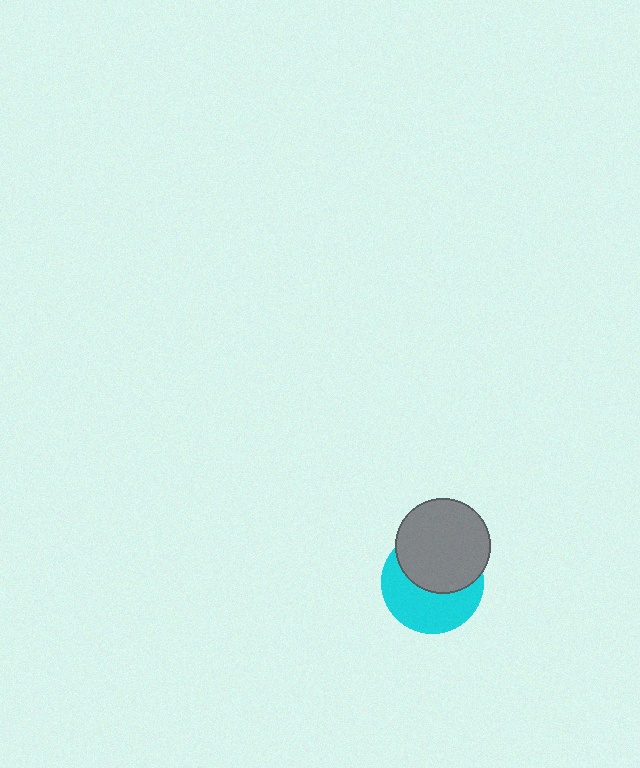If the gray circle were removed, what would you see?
You would see the complete cyan circle.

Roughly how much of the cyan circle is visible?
About half of it is visible (roughly 51%).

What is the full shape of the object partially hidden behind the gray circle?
The partially hidden object is a cyan circle.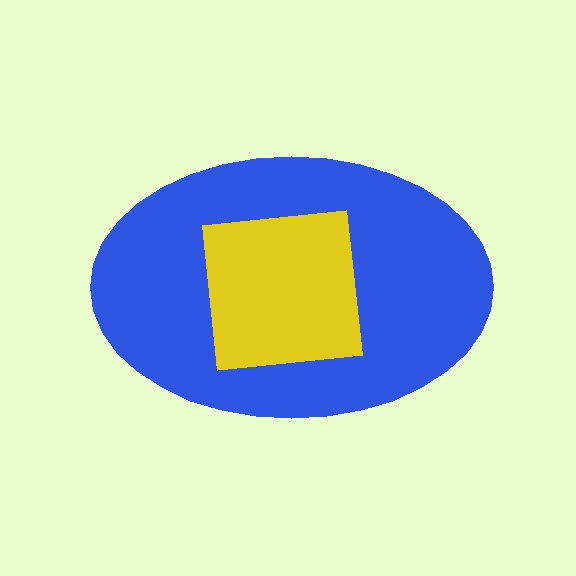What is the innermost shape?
The yellow square.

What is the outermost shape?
The blue ellipse.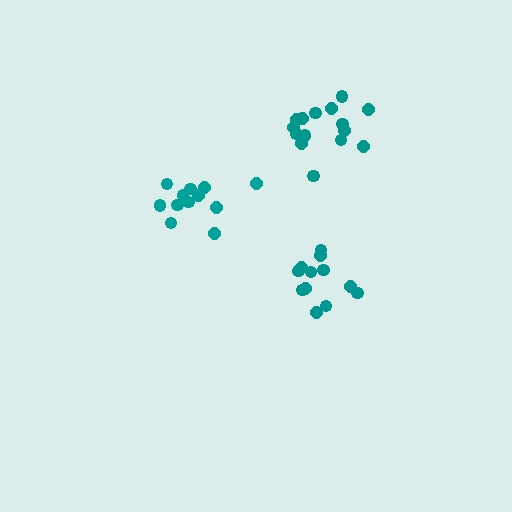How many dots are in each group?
Group 1: 12 dots, Group 2: 12 dots, Group 3: 15 dots (39 total).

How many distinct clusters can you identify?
There are 3 distinct clusters.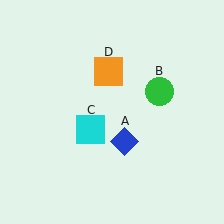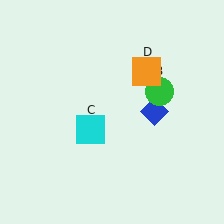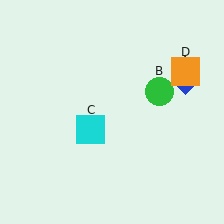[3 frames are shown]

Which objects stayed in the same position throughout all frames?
Green circle (object B) and cyan square (object C) remained stationary.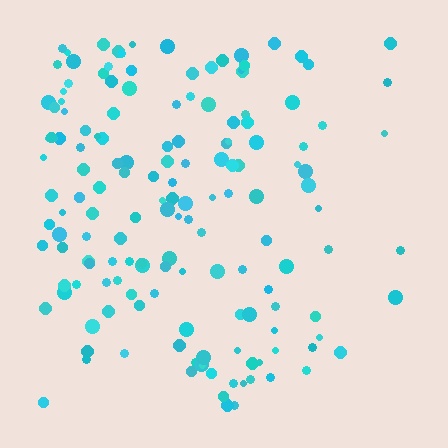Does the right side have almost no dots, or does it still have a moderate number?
Still a moderate number, just noticeably fewer than the left.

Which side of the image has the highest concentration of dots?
The left.